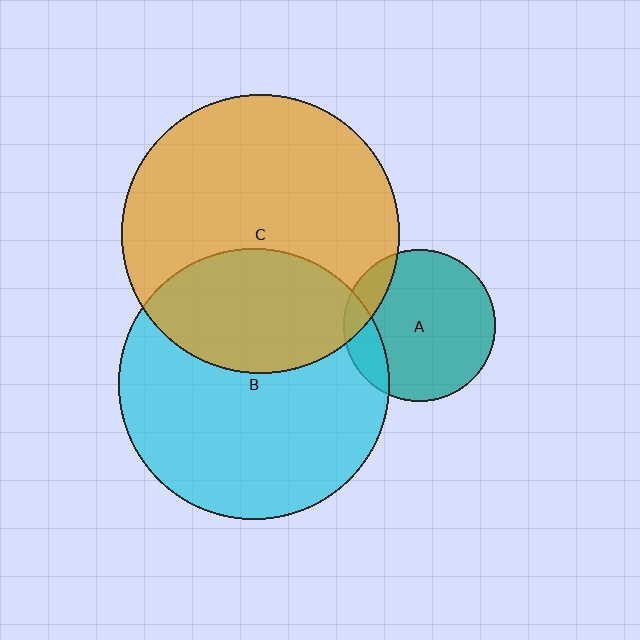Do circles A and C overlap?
Yes.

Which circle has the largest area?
Circle C (orange).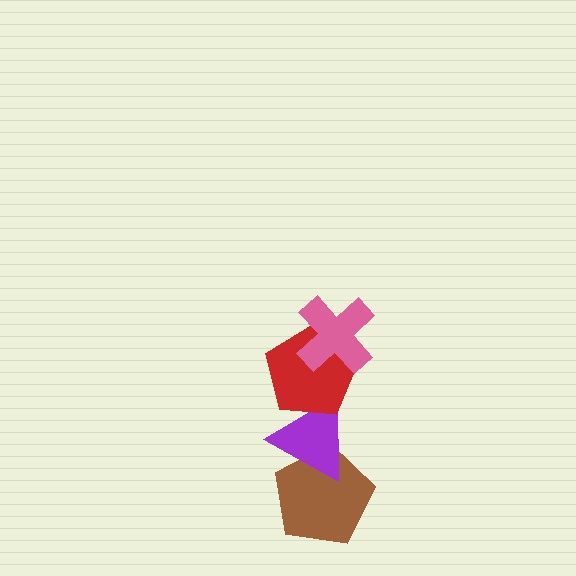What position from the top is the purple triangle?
The purple triangle is 3rd from the top.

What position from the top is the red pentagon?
The red pentagon is 2nd from the top.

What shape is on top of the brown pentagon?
The purple triangle is on top of the brown pentagon.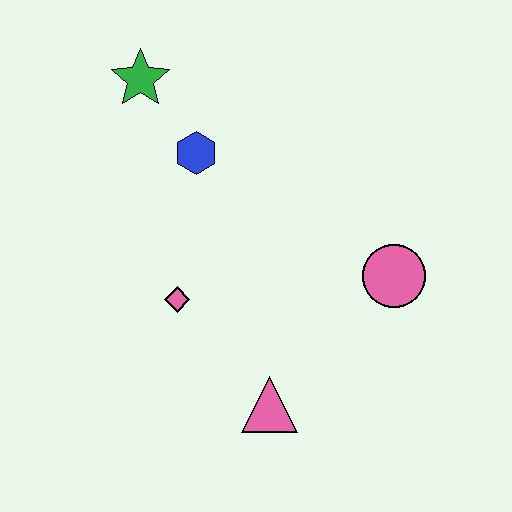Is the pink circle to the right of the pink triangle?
Yes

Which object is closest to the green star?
The blue hexagon is closest to the green star.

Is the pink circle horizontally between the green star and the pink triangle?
No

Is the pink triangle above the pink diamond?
No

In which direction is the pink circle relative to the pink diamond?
The pink circle is to the right of the pink diamond.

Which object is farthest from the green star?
The pink triangle is farthest from the green star.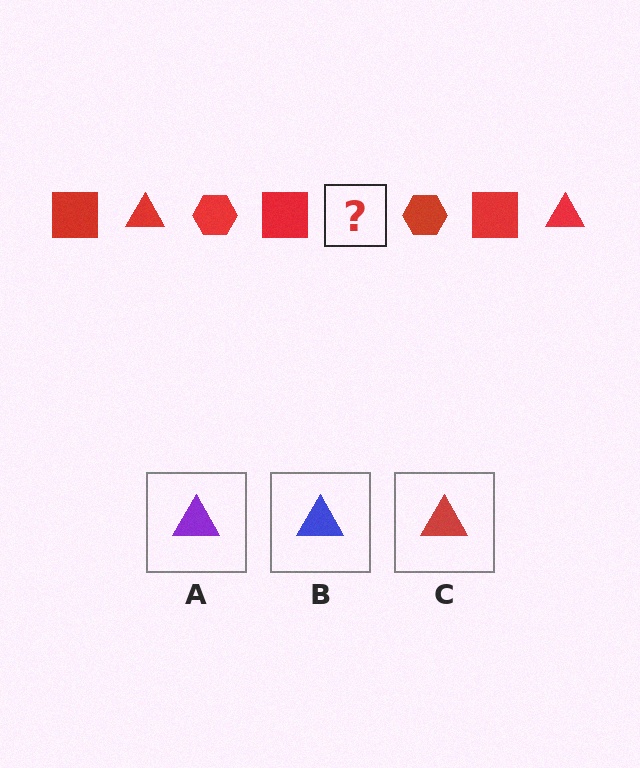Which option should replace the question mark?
Option C.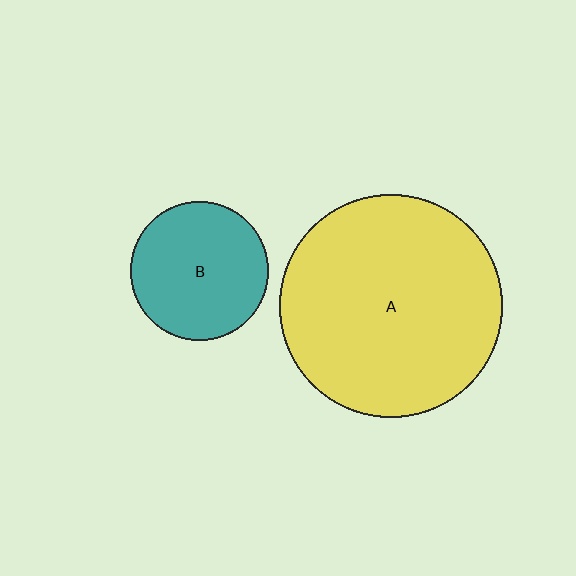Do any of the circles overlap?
No, none of the circles overlap.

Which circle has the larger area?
Circle A (yellow).